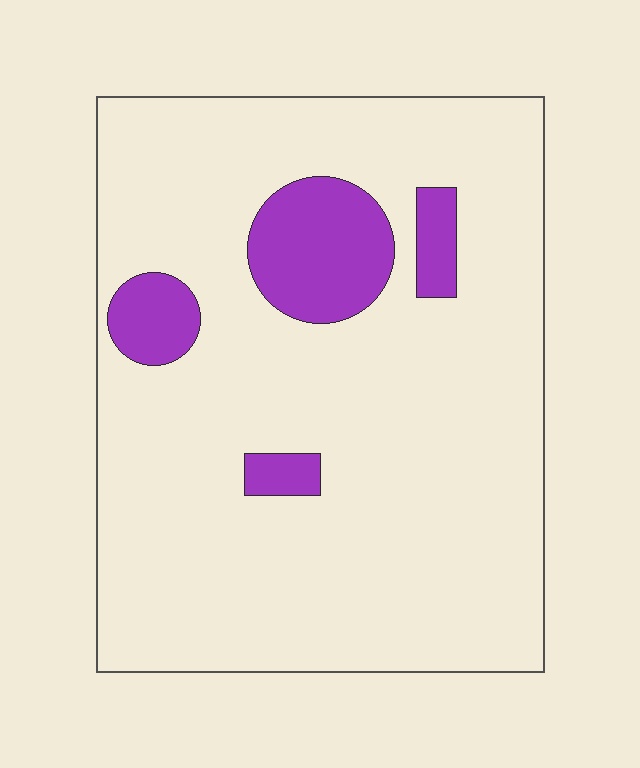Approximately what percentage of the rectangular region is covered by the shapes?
Approximately 10%.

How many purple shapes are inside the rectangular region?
4.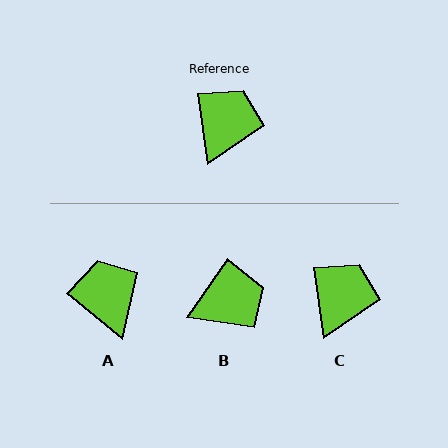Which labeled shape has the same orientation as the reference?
C.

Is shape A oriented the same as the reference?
No, it is off by about 43 degrees.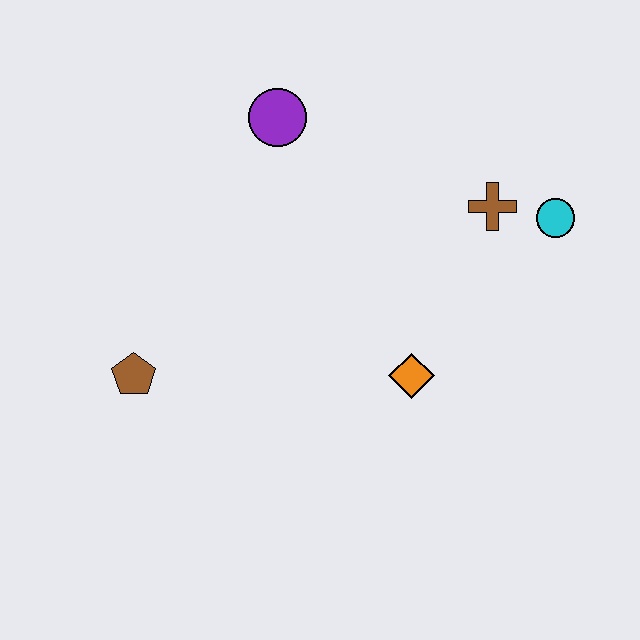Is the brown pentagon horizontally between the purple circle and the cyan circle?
No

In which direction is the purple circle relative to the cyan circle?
The purple circle is to the left of the cyan circle.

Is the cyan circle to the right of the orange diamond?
Yes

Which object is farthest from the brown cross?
The brown pentagon is farthest from the brown cross.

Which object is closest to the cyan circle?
The brown cross is closest to the cyan circle.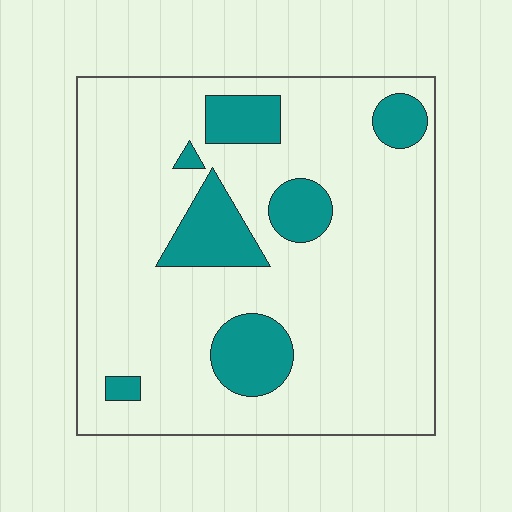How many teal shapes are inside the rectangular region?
7.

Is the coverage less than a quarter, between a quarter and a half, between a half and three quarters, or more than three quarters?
Less than a quarter.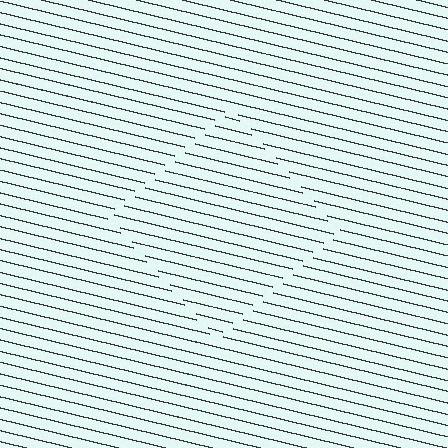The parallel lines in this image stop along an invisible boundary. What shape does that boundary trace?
An illusory square. The interior of the shape contains the same grating, shifted by half a period — the contour is defined by the phase discontinuity where line-ends from the inner and outer gratings abut.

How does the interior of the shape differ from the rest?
The interior of the shape contains the same grating, shifted by half a period — the contour is defined by the phase discontinuity where line-ends from the inner and outer gratings abut.